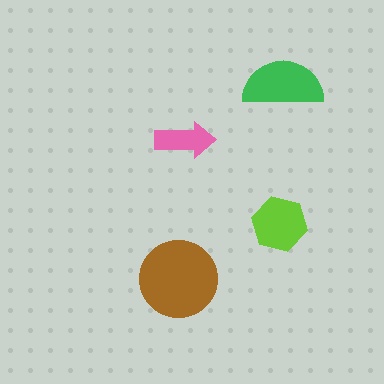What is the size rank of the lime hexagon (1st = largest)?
3rd.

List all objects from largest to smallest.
The brown circle, the green semicircle, the lime hexagon, the pink arrow.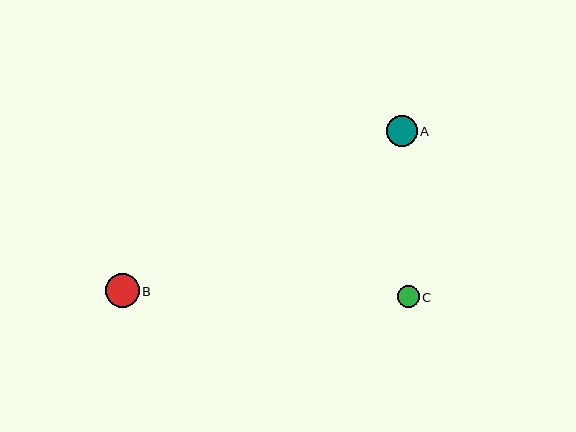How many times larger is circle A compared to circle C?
Circle A is approximately 1.4 times the size of circle C.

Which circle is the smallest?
Circle C is the smallest with a size of approximately 22 pixels.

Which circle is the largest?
Circle B is the largest with a size of approximately 34 pixels.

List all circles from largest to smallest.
From largest to smallest: B, A, C.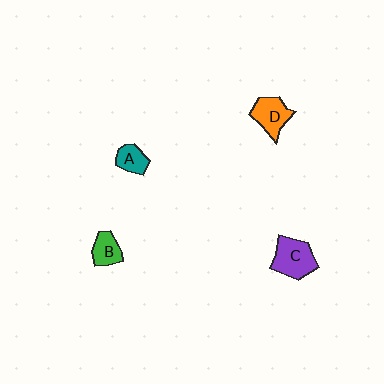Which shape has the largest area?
Shape C (purple).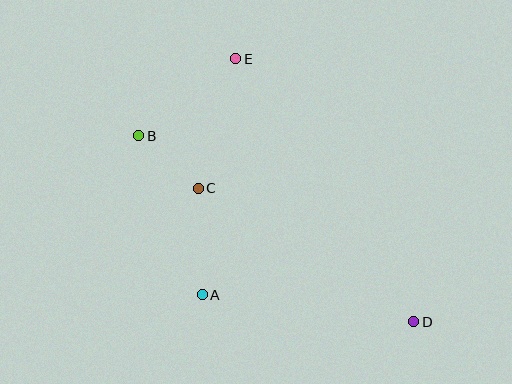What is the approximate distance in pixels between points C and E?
The distance between C and E is approximately 135 pixels.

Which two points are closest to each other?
Points B and C are closest to each other.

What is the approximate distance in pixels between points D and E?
The distance between D and E is approximately 317 pixels.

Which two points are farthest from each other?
Points B and D are farthest from each other.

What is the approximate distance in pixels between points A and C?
The distance between A and C is approximately 107 pixels.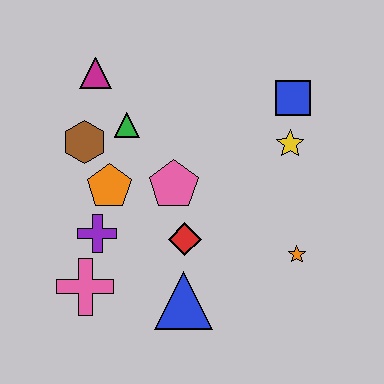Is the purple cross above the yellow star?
No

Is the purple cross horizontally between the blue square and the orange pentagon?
No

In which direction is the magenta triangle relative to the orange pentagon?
The magenta triangle is above the orange pentagon.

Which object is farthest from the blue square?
The pink cross is farthest from the blue square.